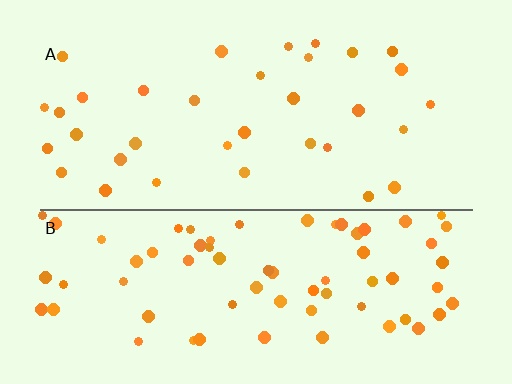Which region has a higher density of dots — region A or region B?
B (the bottom).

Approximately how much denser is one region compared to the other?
Approximately 2.1× — region B over region A.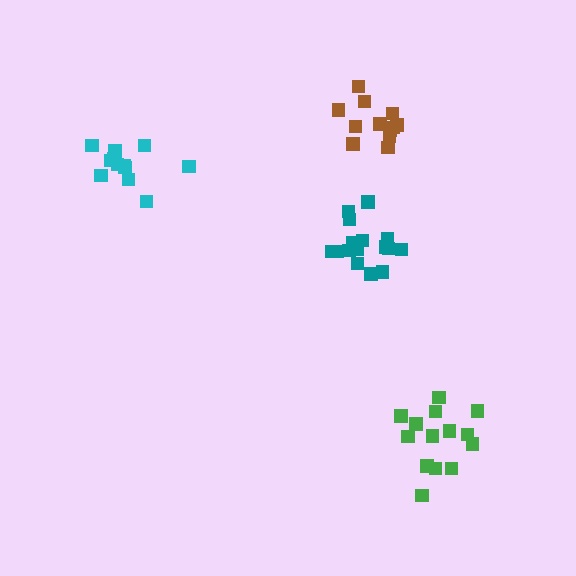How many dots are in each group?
Group 1: 12 dots, Group 2: 14 dots, Group 3: 12 dots, Group 4: 16 dots (54 total).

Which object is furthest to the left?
The cyan cluster is leftmost.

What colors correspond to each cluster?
The clusters are colored: cyan, green, brown, teal.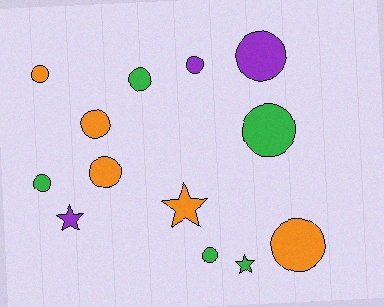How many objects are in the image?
There are 13 objects.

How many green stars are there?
There is 1 green star.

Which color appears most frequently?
Orange, with 5 objects.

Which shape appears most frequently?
Circle, with 10 objects.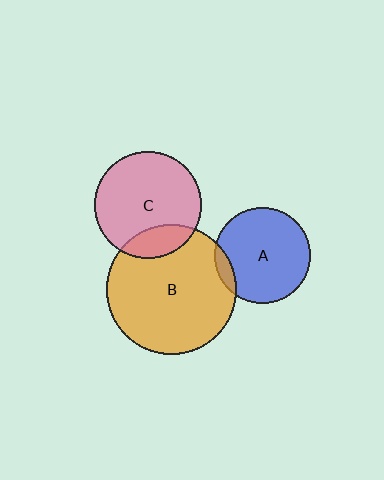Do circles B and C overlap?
Yes.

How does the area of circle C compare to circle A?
Approximately 1.2 times.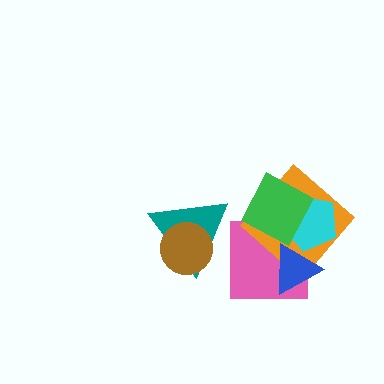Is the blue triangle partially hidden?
No, no other shape covers it.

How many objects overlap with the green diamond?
3 objects overlap with the green diamond.